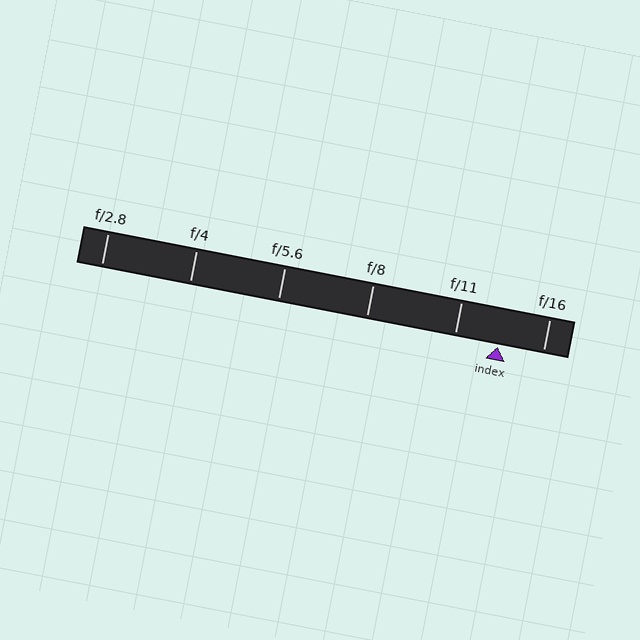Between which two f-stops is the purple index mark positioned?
The index mark is between f/11 and f/16.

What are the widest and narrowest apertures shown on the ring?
The widest aperture shown is f/2.8 and the narrowest is f/16.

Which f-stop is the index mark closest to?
The index mark is closest to f/11.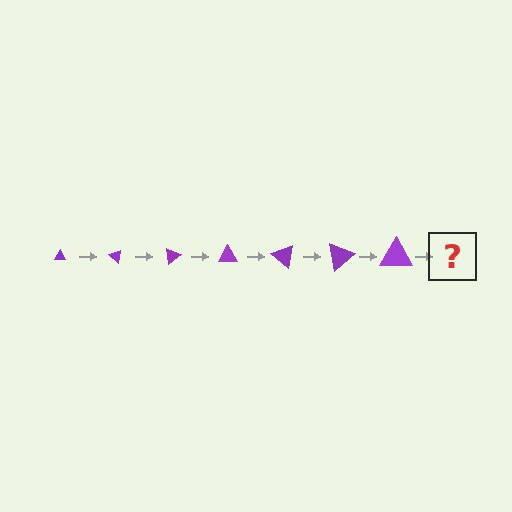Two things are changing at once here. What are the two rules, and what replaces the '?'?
The two rules are that the triangle grows larger each step and it rotates 40 degrees each step. The '?' should be a triangle, larger than the previous one and rotated 280 degrees from the start.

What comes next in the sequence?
The next element should be a triangle, larger than the previous one and rotated 280 degrees from the start.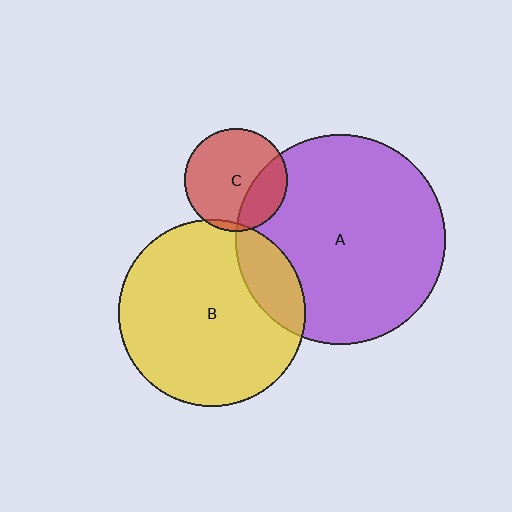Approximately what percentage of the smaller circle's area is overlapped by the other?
Approximately 5%.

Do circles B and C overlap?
Yes.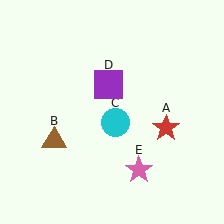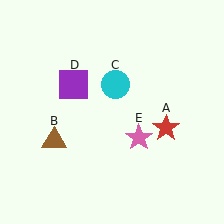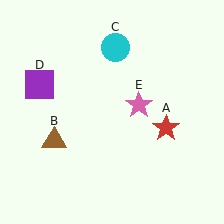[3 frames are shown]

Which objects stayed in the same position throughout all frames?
Red star (object A) and brown triangle (object B) remained stationary.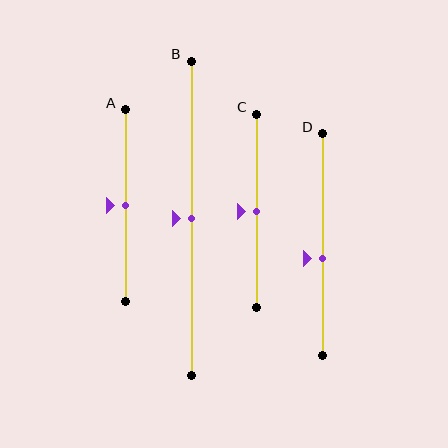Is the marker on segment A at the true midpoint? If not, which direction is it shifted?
Yes, the marker on segment A is at the true midpoint.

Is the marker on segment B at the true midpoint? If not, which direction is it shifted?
Yes, the marker on segment B is at the true midpoint.